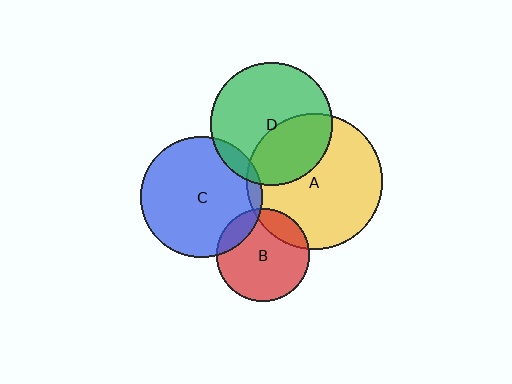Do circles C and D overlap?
Yes.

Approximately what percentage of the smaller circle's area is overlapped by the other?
Approximately 10%.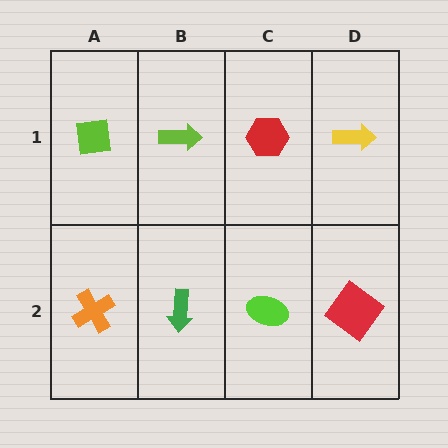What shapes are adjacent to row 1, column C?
A lime ellipse (row 2, column C), a lime arrow (row 1, column B), a yellow arrow (row 1, column D).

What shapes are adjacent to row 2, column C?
A red hexagon (row 1, column C), a green arrow (row 2, column B), a red diamond (row 2, column D).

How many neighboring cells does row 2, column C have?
3.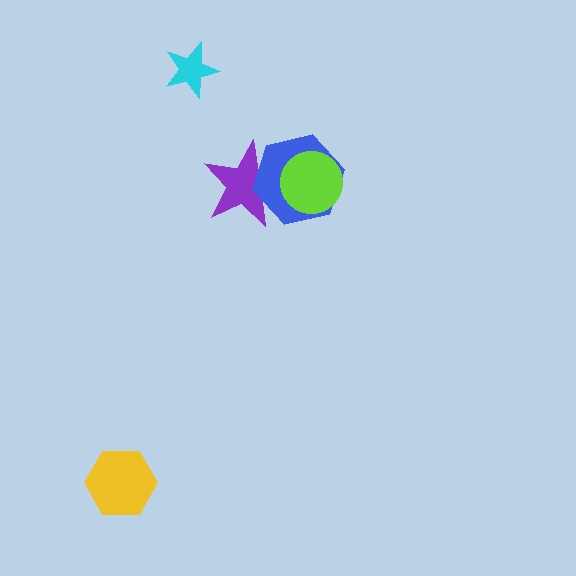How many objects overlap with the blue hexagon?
2 objects overlap with the blue hexagon.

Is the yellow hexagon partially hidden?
No, no other shape covers it.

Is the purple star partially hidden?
Yes, it is partially covered by another shape.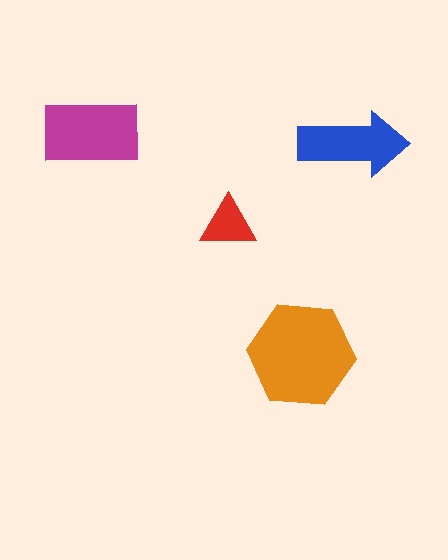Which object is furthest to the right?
The blue arrow is rightmost.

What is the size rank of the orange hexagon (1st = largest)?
1st.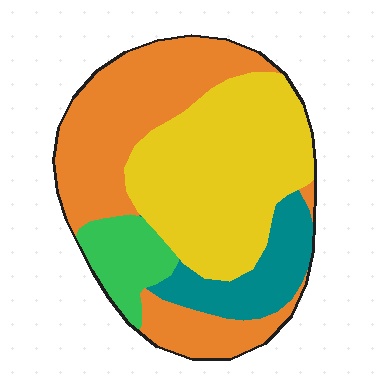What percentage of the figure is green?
Green takes up less than a quarter of the figure.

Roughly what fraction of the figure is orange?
Orange covers 38% of the figure.